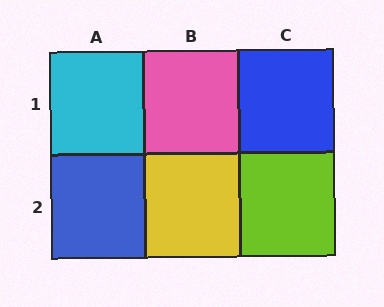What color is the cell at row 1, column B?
Pink.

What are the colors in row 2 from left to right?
Blue, yellow, lime.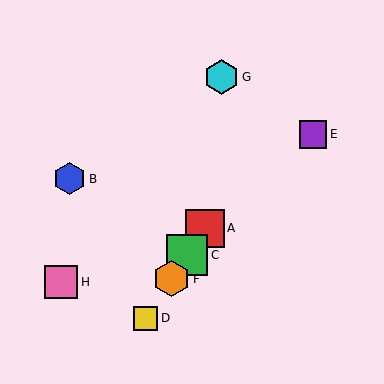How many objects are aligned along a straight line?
4 objects (A, C, D, F) are aligned along a straight line.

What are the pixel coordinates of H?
Object H is at (61, 282).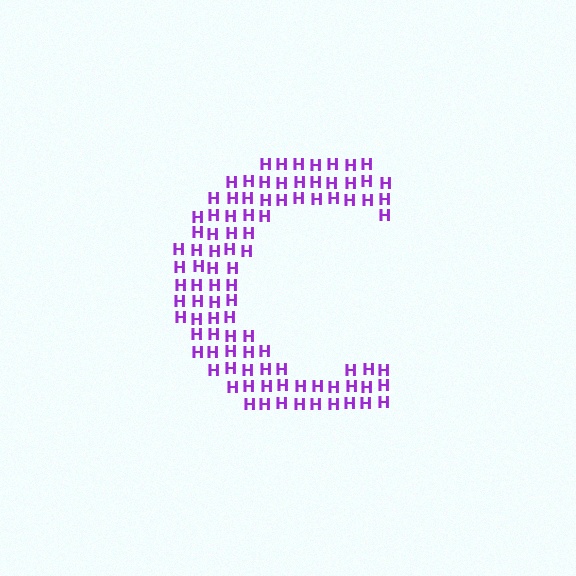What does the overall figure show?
The overall figure shows the letter C.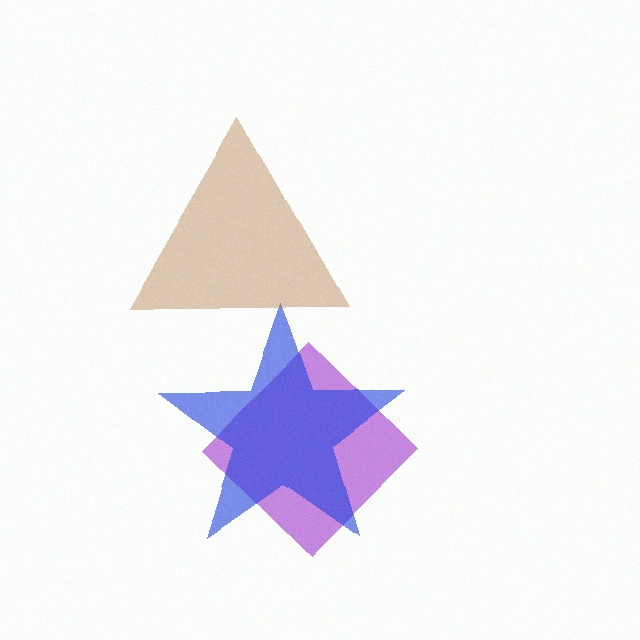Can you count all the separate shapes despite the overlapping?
Yes, there are 3 separate shapes.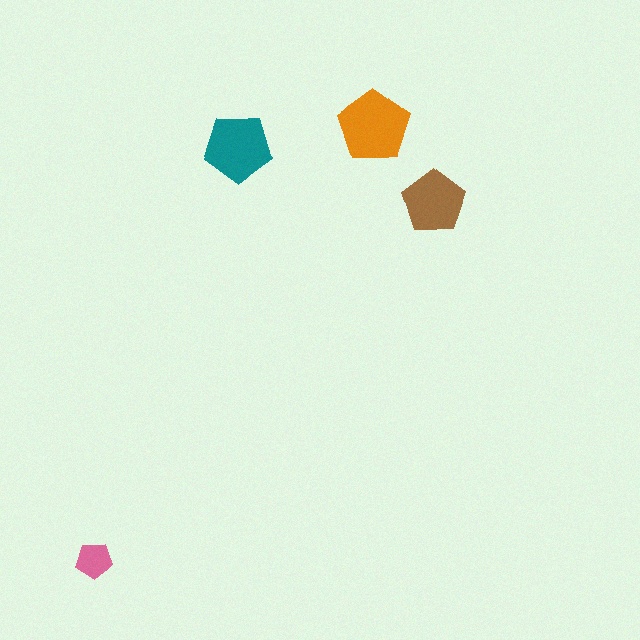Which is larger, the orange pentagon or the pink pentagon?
The orange one.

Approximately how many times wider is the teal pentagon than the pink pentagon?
About 2 times wider.